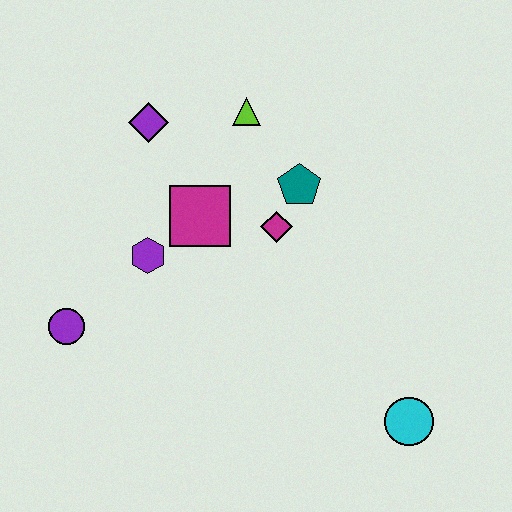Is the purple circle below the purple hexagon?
Yes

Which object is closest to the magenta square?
The purple hexagon is closest to the magenta square.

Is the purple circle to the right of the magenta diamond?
No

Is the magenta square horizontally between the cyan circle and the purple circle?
Yes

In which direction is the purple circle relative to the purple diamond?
The purple circle is below the purple diamond.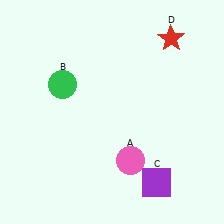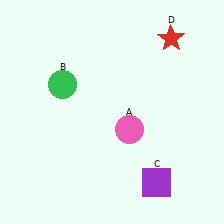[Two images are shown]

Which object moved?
The pink circle (A) moved up.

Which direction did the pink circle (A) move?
The pink circle (A) moved up.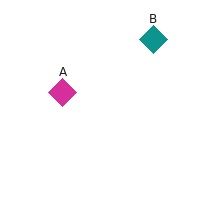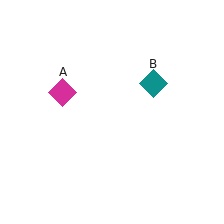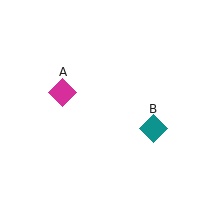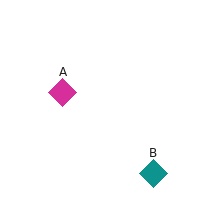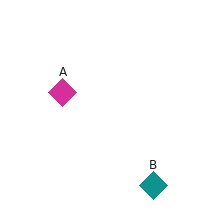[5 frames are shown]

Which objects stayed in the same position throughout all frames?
Magenta diamond (object A) remained stationary.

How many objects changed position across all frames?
1 object changed position: teal diamond (object B).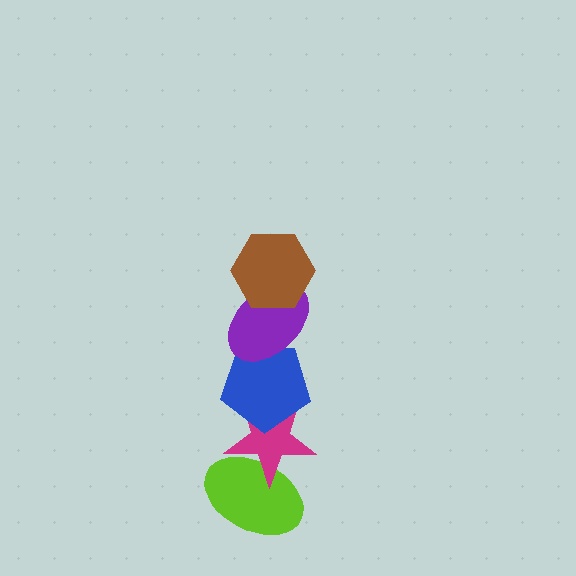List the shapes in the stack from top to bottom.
From top to bottom: the brown hexagon, the purple ellipse, the blue pentagon, the magenta star, the lime ellipse.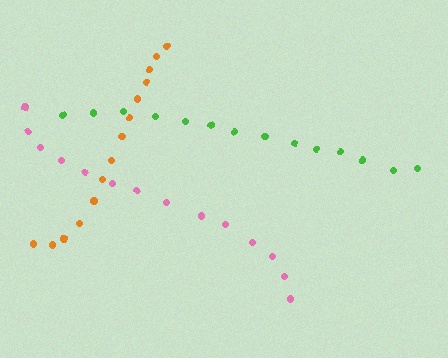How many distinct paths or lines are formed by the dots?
There are 3 distinct paths.